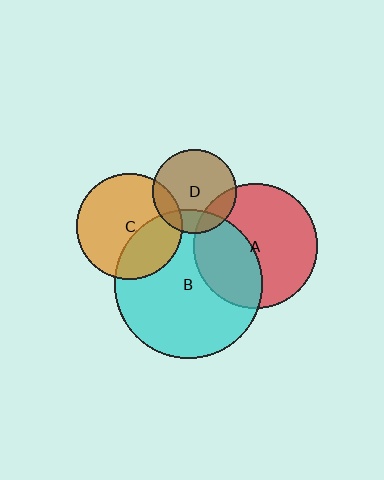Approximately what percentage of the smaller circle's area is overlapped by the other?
Approximately 35%.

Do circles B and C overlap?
Yes.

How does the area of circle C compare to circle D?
Approximately 1.6 times.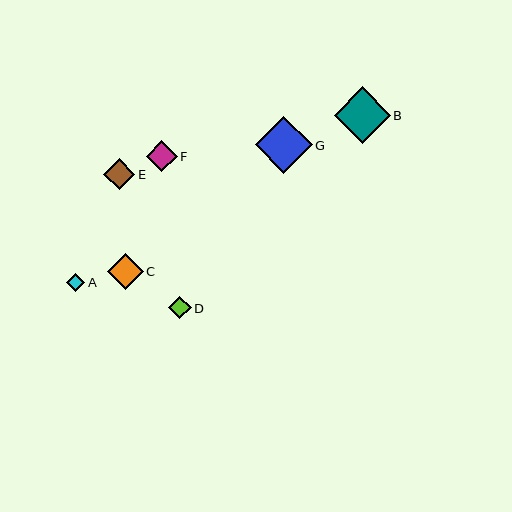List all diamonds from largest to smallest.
From largest to smallest: G, B, C, F, E, D, A.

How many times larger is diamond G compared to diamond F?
Diamond G is approximately 1.8 times the size of diamond F.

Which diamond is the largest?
Diamond G is the largest with a size of approximately 57 pixels.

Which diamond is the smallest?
Diamond A is the smallest with a size of approximately 18 pixels.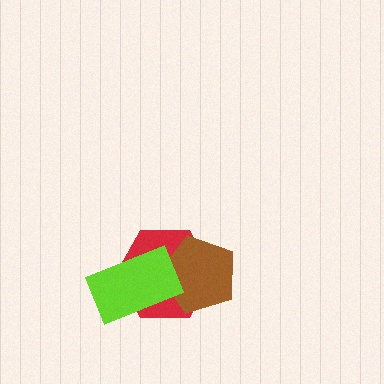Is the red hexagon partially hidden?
Yes, it is partially covered by another shape.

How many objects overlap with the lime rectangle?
2 objects overlap with the lime rectangle.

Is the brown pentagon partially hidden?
Yes, it is partially covered by another shape.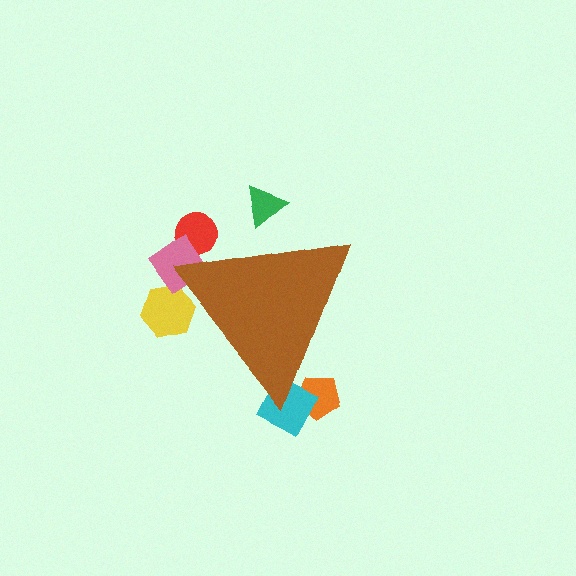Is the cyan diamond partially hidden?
Yes, the cyan diamond is partially hidden behind the brown triangle.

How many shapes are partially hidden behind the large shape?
6 shapes are partially hidden.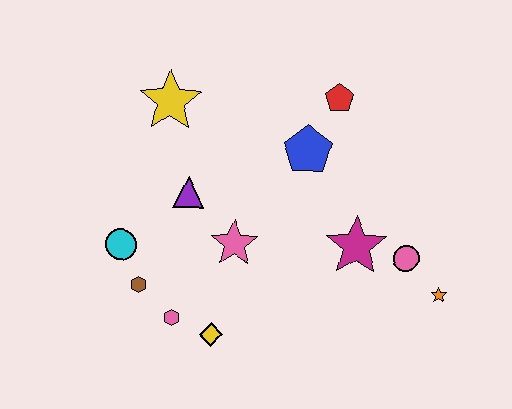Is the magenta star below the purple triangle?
Yes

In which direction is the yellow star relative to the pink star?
The yellow star is above the pink star.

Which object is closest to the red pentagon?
The blue pentagon is closest to the red pentagon.